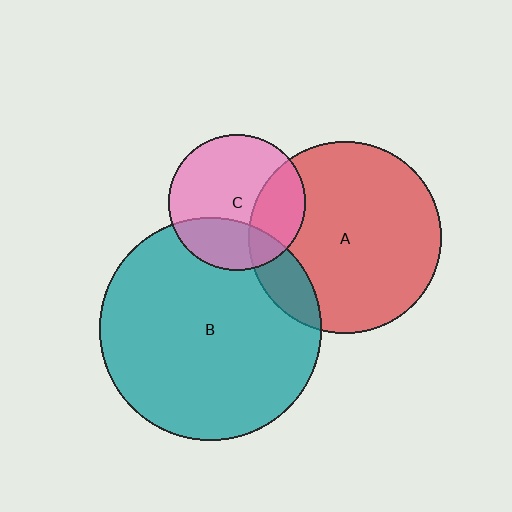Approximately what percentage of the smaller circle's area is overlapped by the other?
Approximately 30%.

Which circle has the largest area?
Circle B (teal).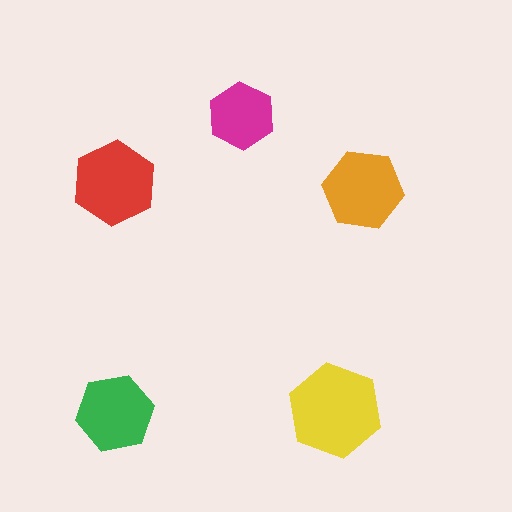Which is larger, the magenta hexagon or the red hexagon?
The red one.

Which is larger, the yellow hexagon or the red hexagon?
The yellow one.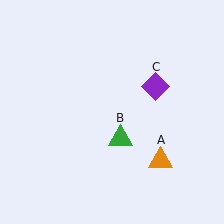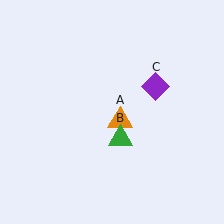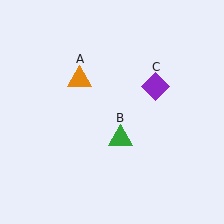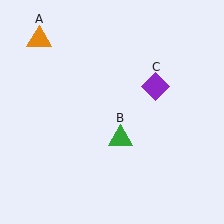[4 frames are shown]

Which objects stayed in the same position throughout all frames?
Green triangle (object B) and purple diamond (object C) remained stationary.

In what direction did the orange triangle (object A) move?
The orange triangle (object A) moved up and to the left.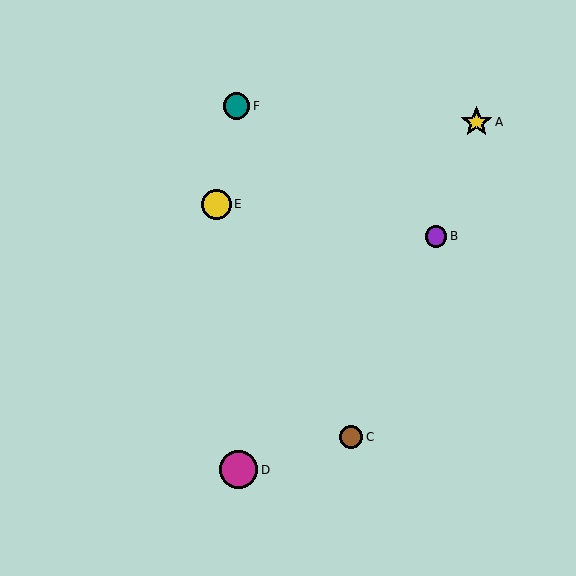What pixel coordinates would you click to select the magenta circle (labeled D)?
Click at (239, 470) to select the magenta circle D.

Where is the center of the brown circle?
The center of the brown circle is at (351, 437).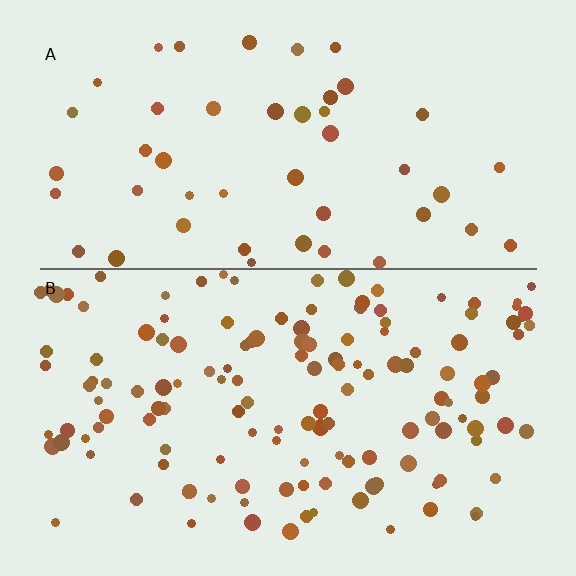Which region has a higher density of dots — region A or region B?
B (the bottom).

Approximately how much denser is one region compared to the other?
Approximately 3.0× — region B over region A.